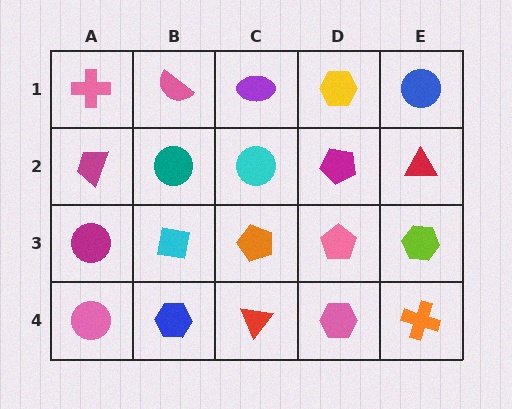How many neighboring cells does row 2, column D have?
4.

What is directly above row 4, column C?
An orange pentagon.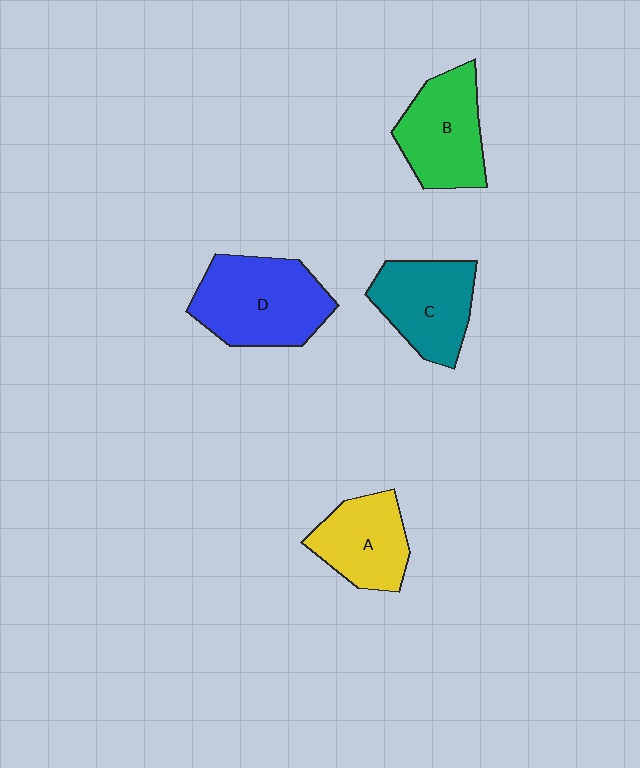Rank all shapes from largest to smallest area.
From largest to smallest: D (blue), B (green), C (teal), A (yellow).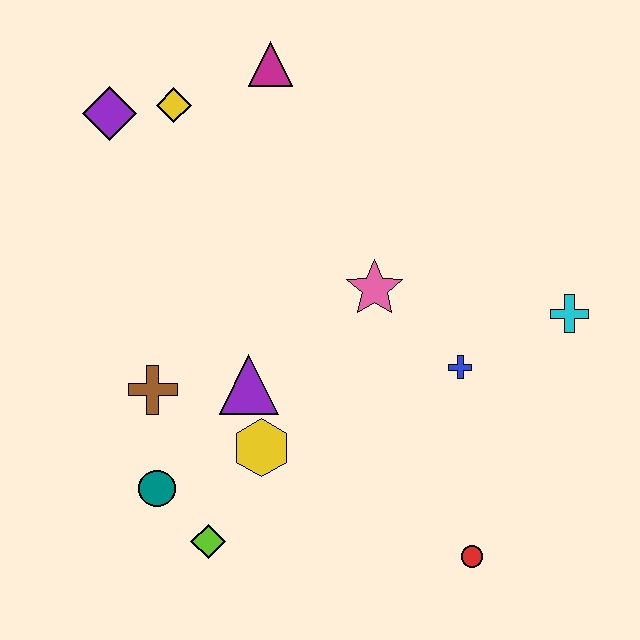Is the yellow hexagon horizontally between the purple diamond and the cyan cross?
Yes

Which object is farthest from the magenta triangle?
The red circle is farthest from the magenta triangle.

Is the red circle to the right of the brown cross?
Yes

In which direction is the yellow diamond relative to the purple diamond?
The yellow diamond is to the right of the purple diamond.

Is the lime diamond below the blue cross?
Yes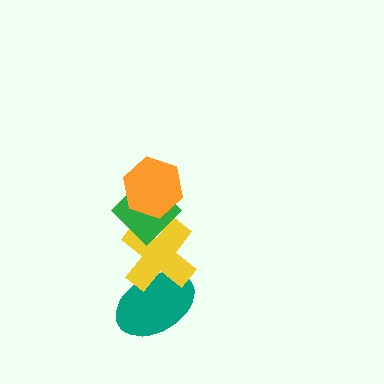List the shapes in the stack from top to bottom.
From top to bottom: the orange hexagon, the green diamond, the yellow cross, the teal ellipse.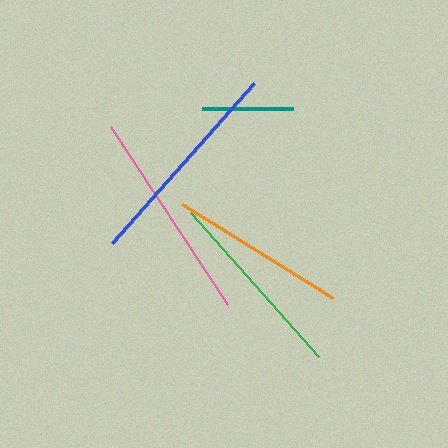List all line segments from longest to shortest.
From longest to shortest: blue, pink, green, orange, teal.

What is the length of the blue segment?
The blue segment is approximately 214 pixels long.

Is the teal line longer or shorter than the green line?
The green line is longer than the teal line.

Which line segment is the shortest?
The teal line is the shortest at approximately 91 pixels.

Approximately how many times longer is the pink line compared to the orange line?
The pink line is approximately 1.2 times the length of the orange line.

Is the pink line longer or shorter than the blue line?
The blue line is longer than the pink line.